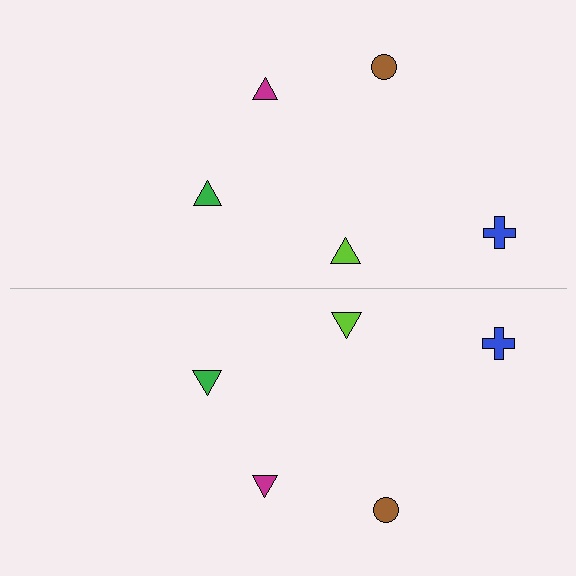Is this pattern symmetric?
Yes, this pattern has bilateral (reflection) symmetry.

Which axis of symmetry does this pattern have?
The pattern has a horizontal axis of symmetry running through the center of the image.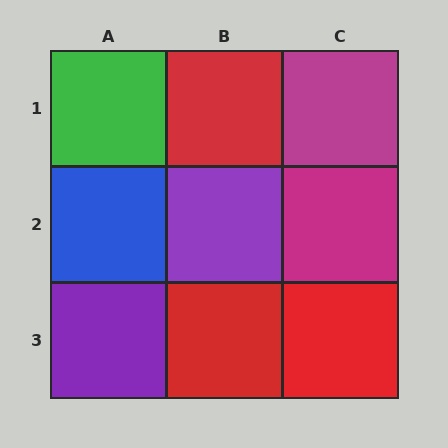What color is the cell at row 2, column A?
Blue.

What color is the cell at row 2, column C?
Magenta.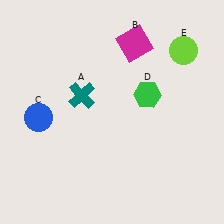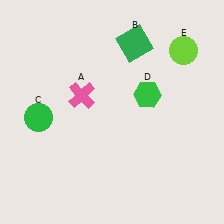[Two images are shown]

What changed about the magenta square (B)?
In Image 1, B is magenta. In Image 2, it changed to green.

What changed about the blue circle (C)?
In Image 1, C is blue. In Image 2, it changed to green.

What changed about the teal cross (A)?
In Image 1, A is teal. In Image 2, it changed to pink.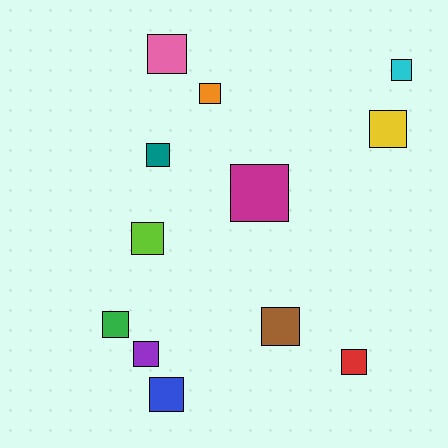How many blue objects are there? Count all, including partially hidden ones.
There is 1 blue object.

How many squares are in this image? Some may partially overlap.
There are 12 squares.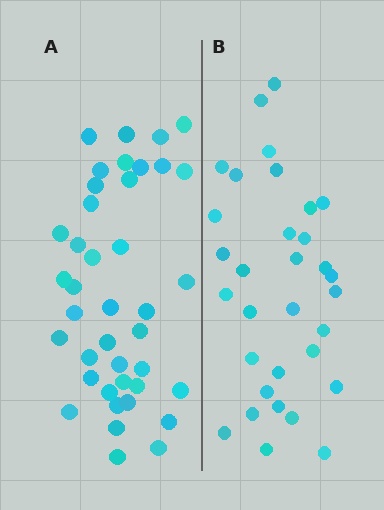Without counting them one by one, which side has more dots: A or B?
Region A (the left region) has more dots.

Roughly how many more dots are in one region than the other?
Region A has roughly 8 or so more dots than region B.